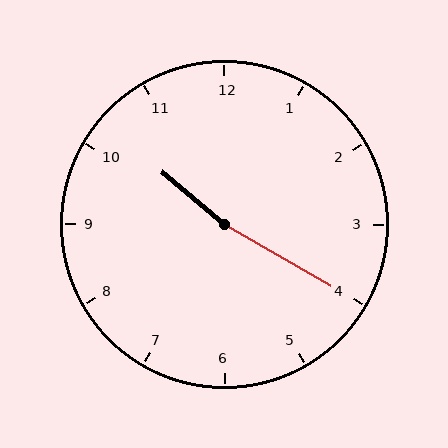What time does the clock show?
10:20.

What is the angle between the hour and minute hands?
Approximately 170 degrees.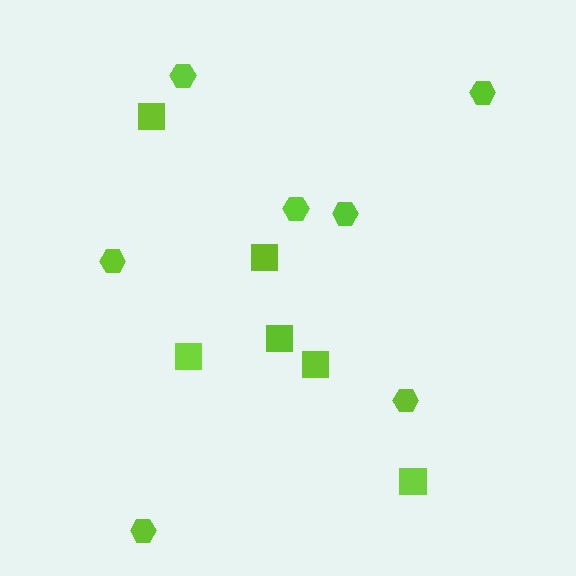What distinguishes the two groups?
There are 2 groups: one group of squares (6) and one group of hexagons (7).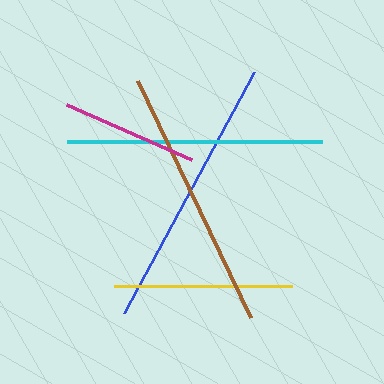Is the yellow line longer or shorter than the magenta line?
The yellow line is longer than the magenta line.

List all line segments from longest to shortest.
From longest to shortest: blue, brown, cyan, yellow, magenta.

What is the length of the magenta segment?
The magenta segment is approximately 136 pixels long.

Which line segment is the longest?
The blue line is the longest at approximately 274 pixels.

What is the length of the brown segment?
The brown segment is approximately 262 pixels long.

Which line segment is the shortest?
The magenta line is the shortest at approximately 136 pixels.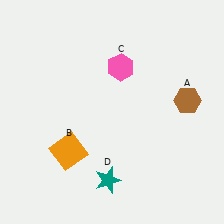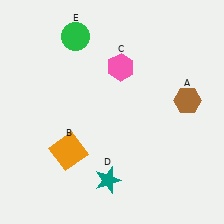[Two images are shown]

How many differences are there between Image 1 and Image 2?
There is 1 difference between the two images.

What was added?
A green circle (E) was added in Image 2.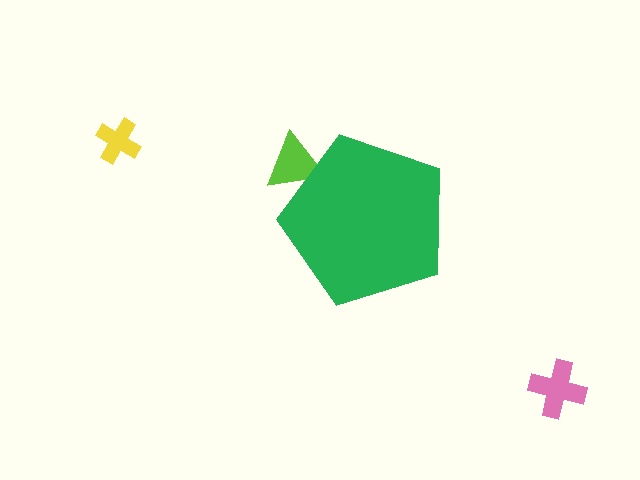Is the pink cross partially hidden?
No, the pink cross is fully visible.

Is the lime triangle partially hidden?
Yes, the lime triangle is partially hidden behind the green pentagon.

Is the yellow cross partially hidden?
No, the yellow cross is fully visible.